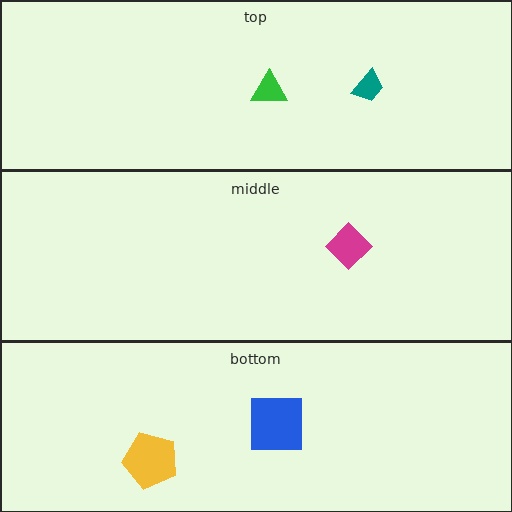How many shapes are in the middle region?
1.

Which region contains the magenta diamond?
The middle region.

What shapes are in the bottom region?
The blue square, the yellow pentagon.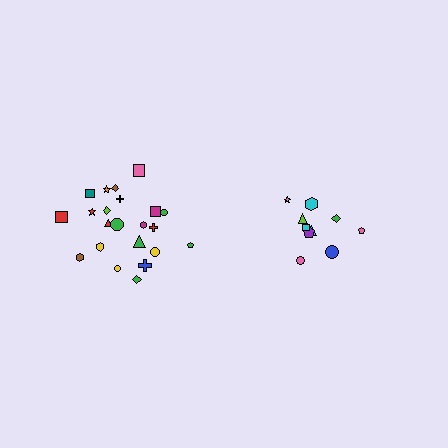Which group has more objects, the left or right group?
The left group.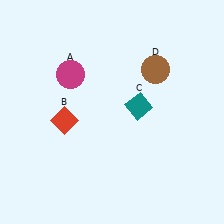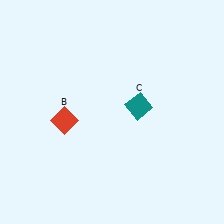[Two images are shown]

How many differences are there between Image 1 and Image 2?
There are 2 differences between the two images.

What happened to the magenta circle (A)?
The magenta circle (A) was removed in Image 2. It was in the top-left area of Image 1.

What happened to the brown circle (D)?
The brown circle (D) was removed in Image 2. It was in the top-right area of Image 1.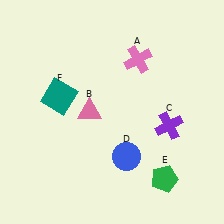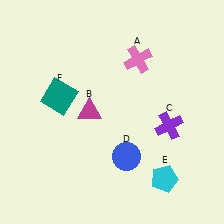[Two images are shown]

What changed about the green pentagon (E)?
In Image 1, E is green. In Image 2, it changed to cyan.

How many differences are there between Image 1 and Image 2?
There are 2 differences between the two images.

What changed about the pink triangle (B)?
In Image 1, B is pink. In Image 2, it changed to magenta.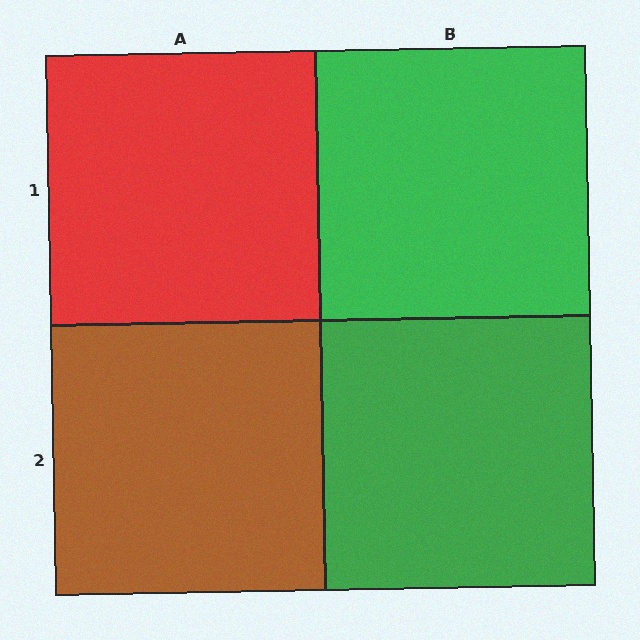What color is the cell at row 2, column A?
Brown.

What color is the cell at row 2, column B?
Green.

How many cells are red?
1 cell is red.